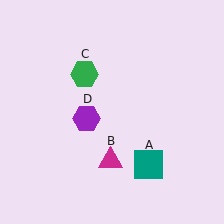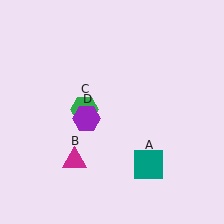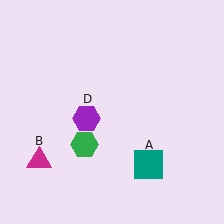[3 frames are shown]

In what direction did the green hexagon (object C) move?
The green hexagon (object C) moved down.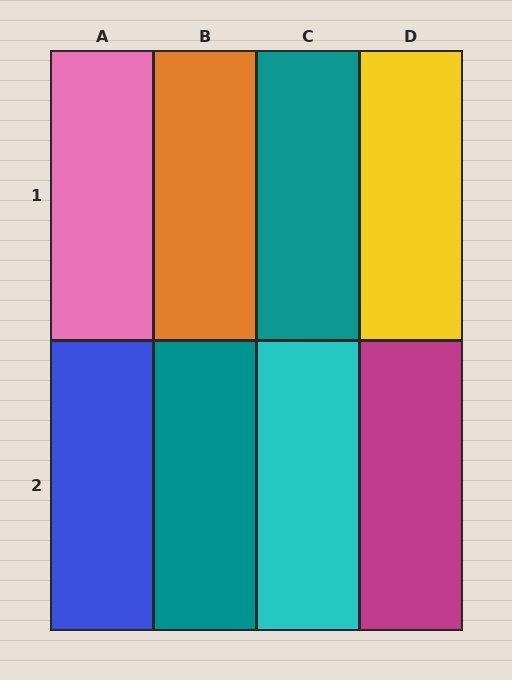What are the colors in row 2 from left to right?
Blue, teal, cyan, magenta.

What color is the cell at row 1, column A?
Pink.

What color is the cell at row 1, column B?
Orange.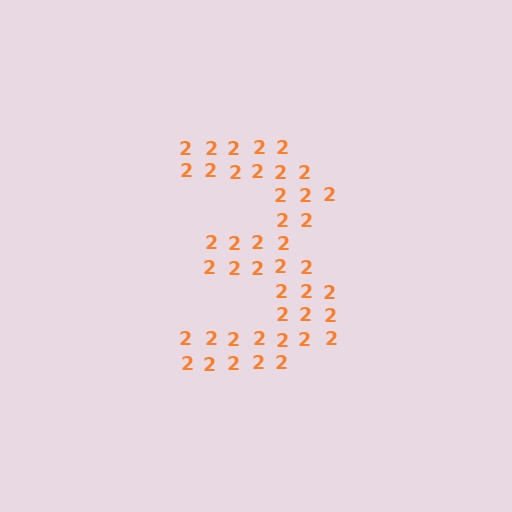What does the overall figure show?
The overall figure shows the digit 3.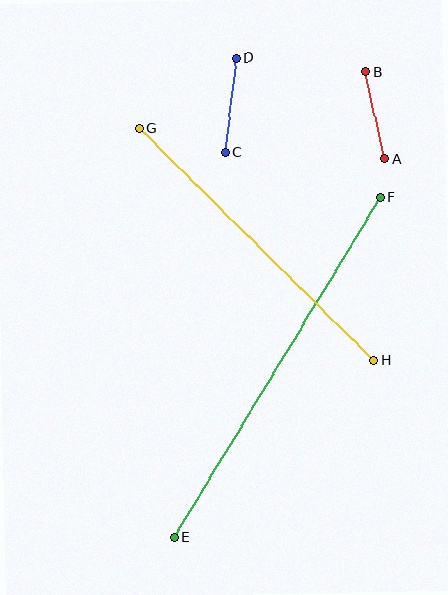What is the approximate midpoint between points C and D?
The midpoint is at approximately (231, 105) pixels.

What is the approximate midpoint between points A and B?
The midpoint is at approximately (375, 115) pixels.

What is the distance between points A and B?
The distance is approximately 89 pixels.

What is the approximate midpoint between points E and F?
The midpoint is at approximately (277, 367) pixels.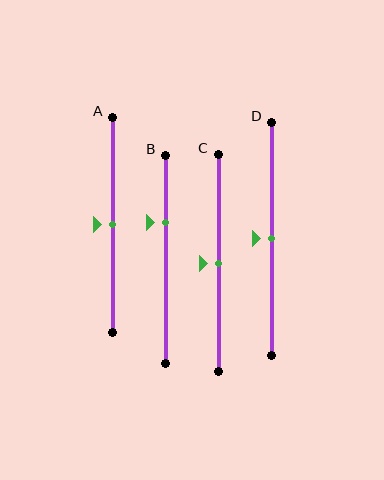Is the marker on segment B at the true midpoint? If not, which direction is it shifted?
No, the marker on segment B is shifted upward by about 18% of the segment length.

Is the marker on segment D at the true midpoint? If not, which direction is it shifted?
Yes, the marker on segment D is at the true midpoint.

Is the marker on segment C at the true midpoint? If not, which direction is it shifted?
Yes, the marker on segment C is at the true midpoint.